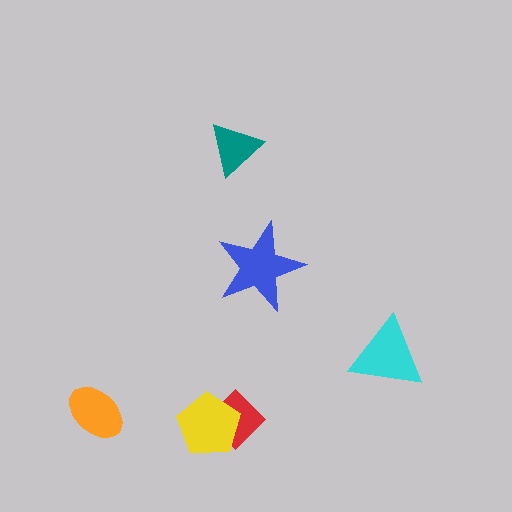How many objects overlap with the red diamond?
1 object overlaps with the red diamond.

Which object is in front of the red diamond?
The yellow pentagon is in front of the red diamond.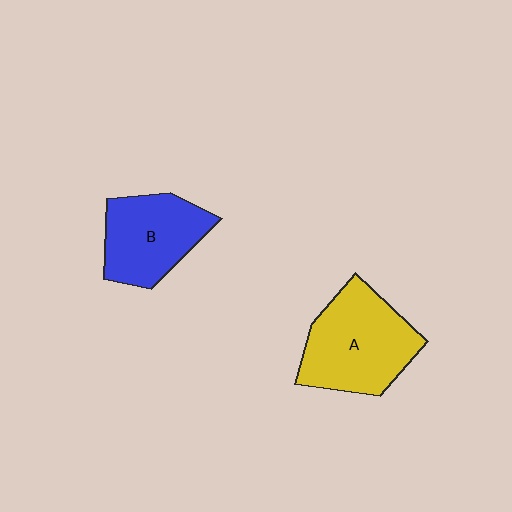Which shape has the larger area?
Shape A (yellow).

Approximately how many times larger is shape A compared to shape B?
Approximately 1.3 times.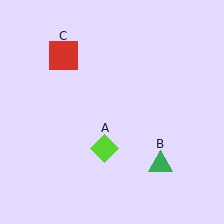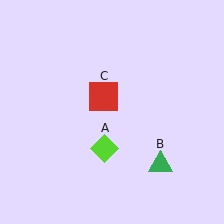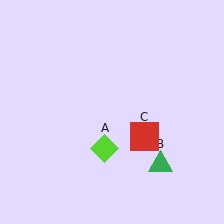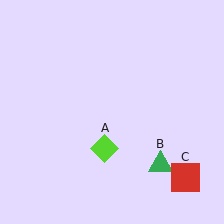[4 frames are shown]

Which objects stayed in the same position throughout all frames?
Lime diamond (object A) and green triangle (object B) remained stationary.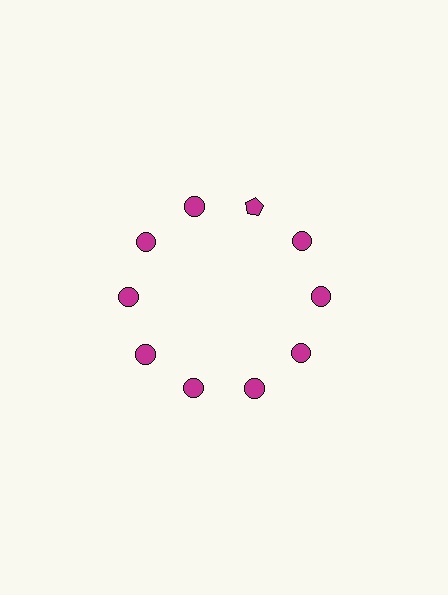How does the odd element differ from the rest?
It has a different shape: pentagon instead of circle.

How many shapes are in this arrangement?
There are 10 shapes arranged in a ring pattern.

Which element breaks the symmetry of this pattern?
The magenta pentagon at roughly the 1 o'clock position breaks the symmetry. All other shapes are magenta circles.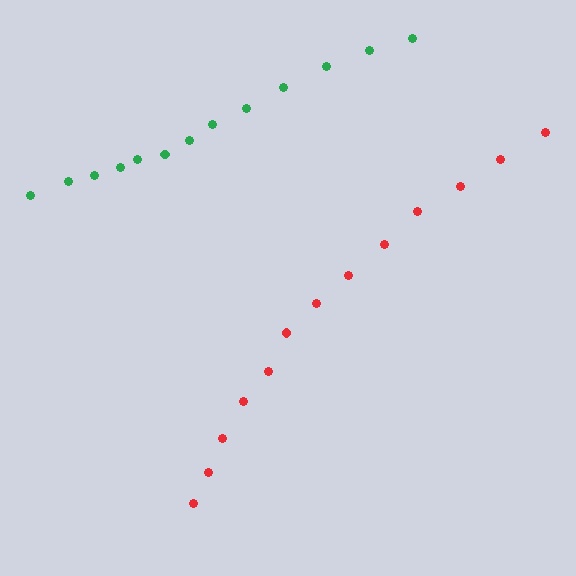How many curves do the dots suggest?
There are 2 distinct paths.